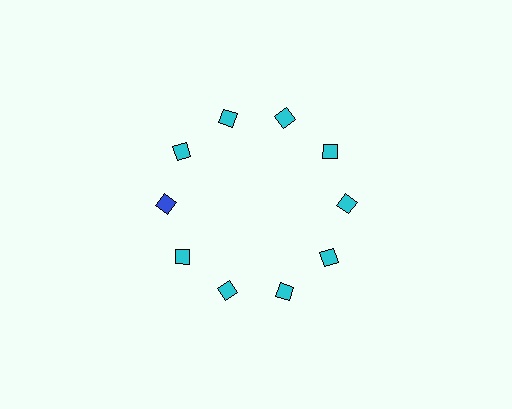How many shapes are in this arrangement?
There are 10 shapes arranged in a ring pattern.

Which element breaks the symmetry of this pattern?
The blue diamond at roughly the 9 o'clock position breaks the symmetry. All other shapes are cyan diamonds.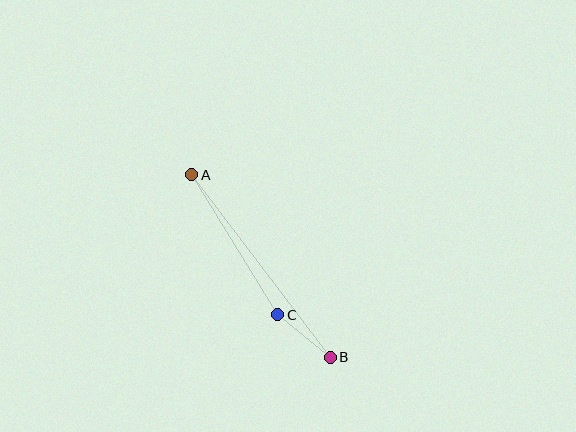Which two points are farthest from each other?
Points A and B are farthest from each other.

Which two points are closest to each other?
Points B and C are closest to each other.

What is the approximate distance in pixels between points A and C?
The distance between A and C is approximately 164 pixels.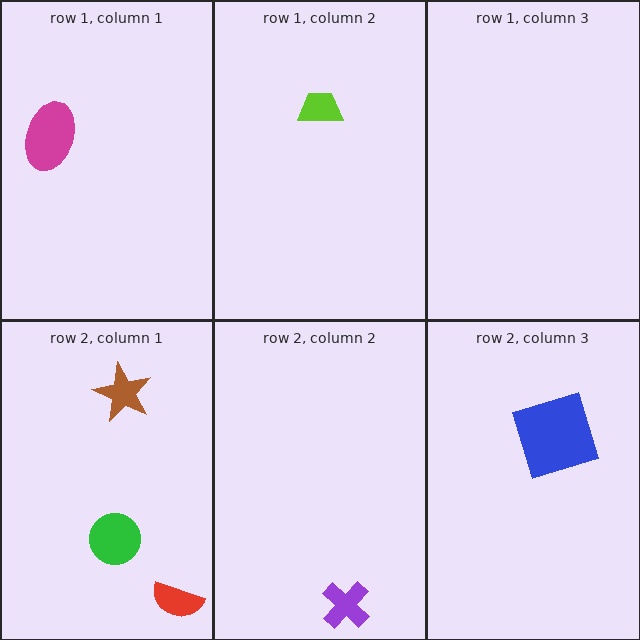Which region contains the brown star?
The row 2, column 1 region.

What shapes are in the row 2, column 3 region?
The blue square.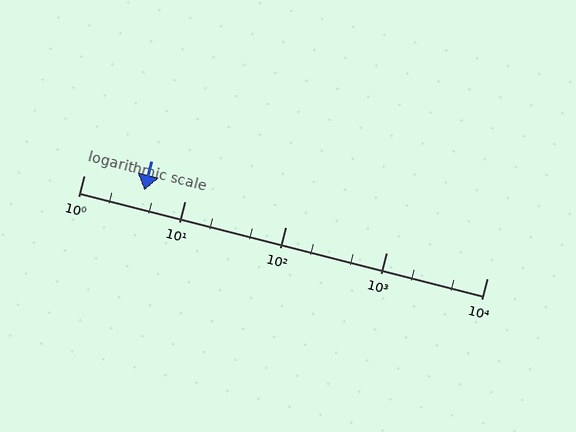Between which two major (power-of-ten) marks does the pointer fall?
The pointer is between 1 and 10.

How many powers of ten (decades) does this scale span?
The scale spans 4 decades, from 1 to 10000.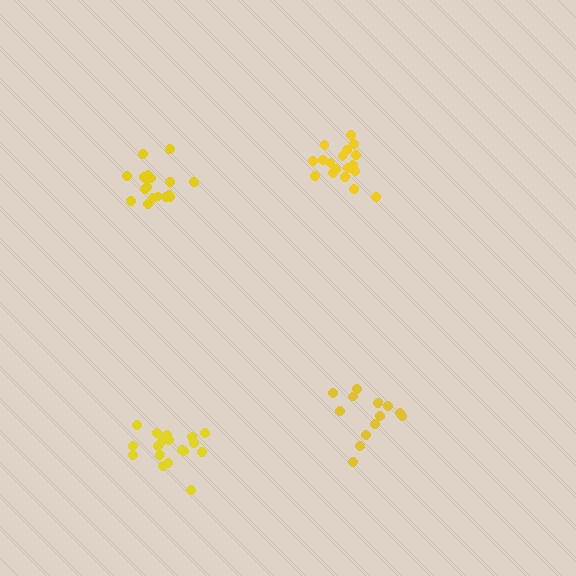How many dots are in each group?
Group 1: 19 dots, Group 2: 19 dots, Group 3: 19 dots, Group 4: 13 dots (70 total).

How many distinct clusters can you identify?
There are 4 distinct clusters.